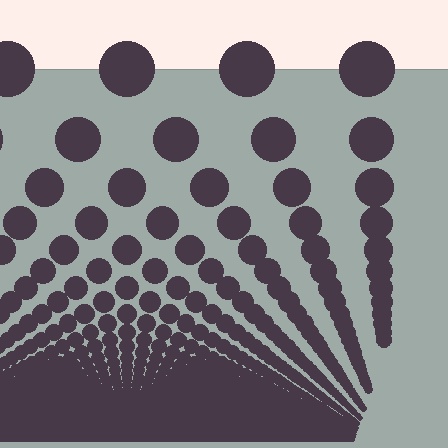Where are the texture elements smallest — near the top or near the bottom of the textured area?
Near the bottom.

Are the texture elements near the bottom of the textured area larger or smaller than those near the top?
Smaller. The gradient is inverted — elements near the bottom are smaller and denser.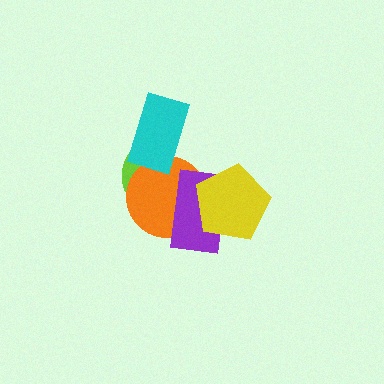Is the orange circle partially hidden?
Yes, it is partially covered by another shape.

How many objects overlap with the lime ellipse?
2 objects overlap with the lime ellipse.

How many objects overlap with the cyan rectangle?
2 objects overlap with the cyan rectangle.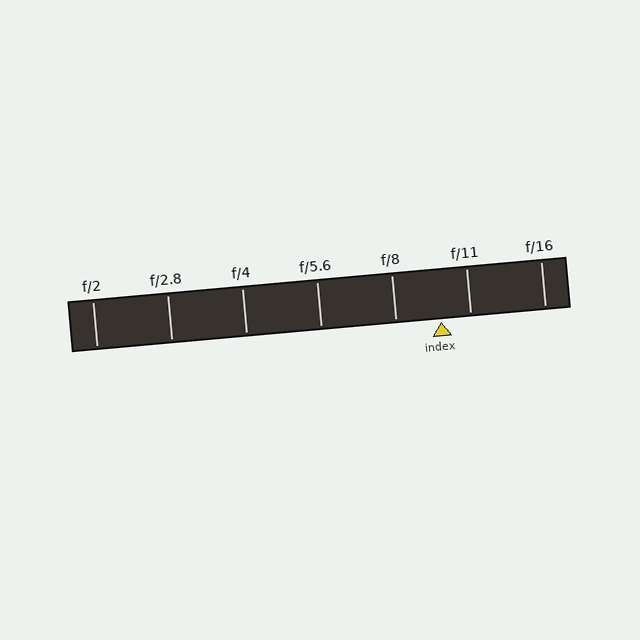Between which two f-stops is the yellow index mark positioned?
The index mark is between f/8 and f/11.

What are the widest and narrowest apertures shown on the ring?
The widest aperture shown is f/2 and the narrowest is f/16.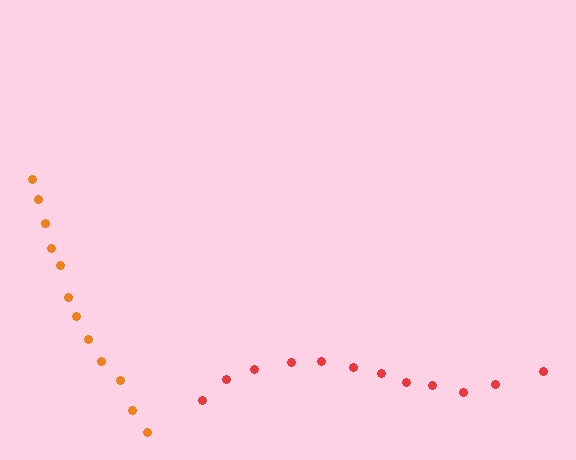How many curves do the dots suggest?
There are 2 distinct paths.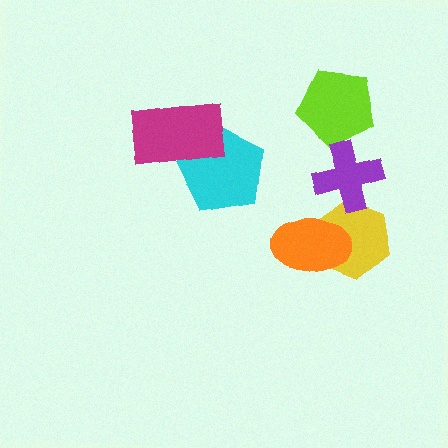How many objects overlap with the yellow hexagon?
2 objects overlap with the yellow hexagon.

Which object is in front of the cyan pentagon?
The magenta rectangle is in front of the cyan pentagon.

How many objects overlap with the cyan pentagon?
1 object overlaps with the cyan pentagon.